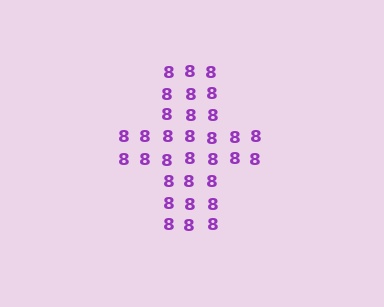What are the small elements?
The small elements are digit 8's.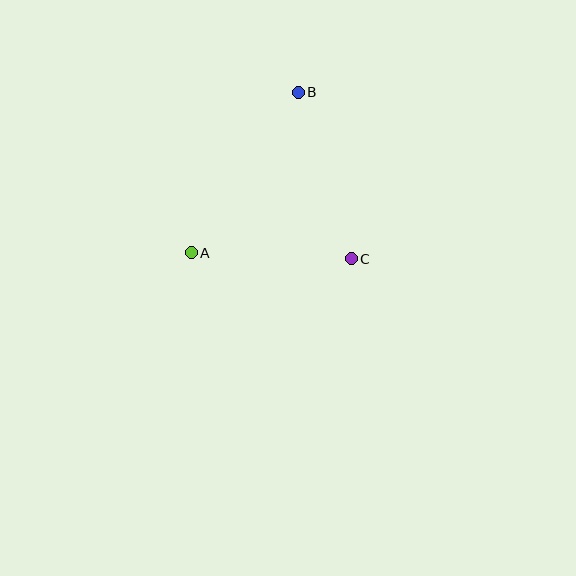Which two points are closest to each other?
Points A and C are closest to each other.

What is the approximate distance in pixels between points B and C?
The distance between B and C is approximately 174 pixels.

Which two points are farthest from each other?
Points A and B are farthest from each other.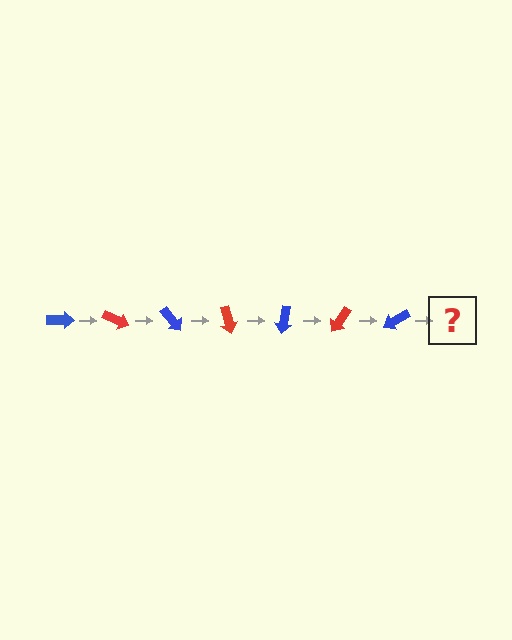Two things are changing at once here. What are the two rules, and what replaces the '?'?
The two rules are that it rotates 25 degrees each step and the color cycles through blue and red. The '?' should be a red arrow, rotated 175 degrees from the start.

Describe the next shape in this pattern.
It should be a red arrow, rotated 175 degrees from the start.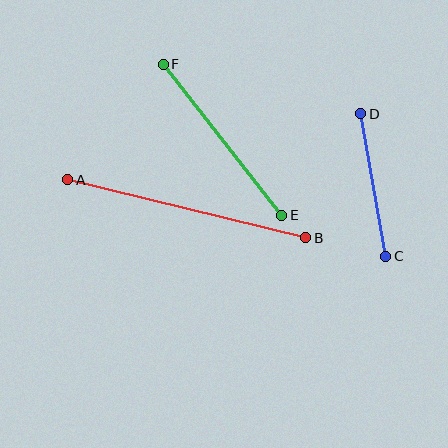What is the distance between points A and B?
The distance is approximately 245 pixels.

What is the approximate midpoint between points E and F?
The midpoint is at approximately (222, 140) pixels.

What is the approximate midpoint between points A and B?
The midpoint is at approximately (187, 209) pixels.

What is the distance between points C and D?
The distance is approximately 145 pixels.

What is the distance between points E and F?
The distance is approximately 192 pixels.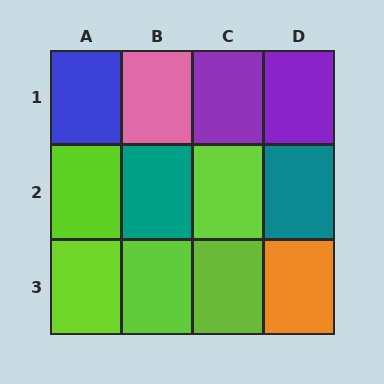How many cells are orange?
1 cell is orange.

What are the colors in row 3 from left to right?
Lime, lime, lime, orange.